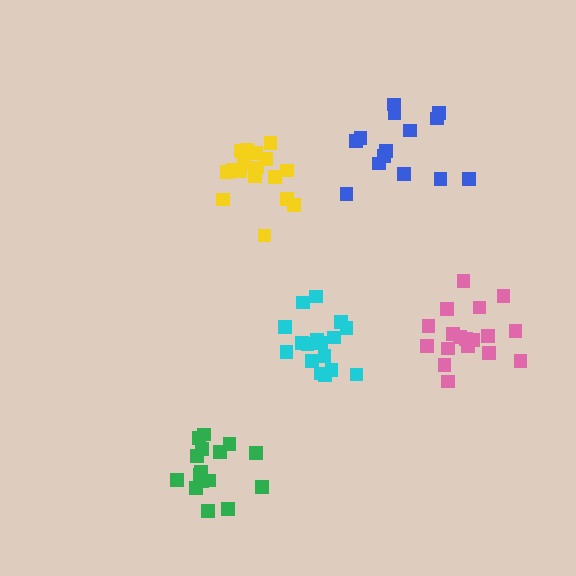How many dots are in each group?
Group 1: 14 dots, Group 2: 17 dots, Group 3: 17 dots, Group 4: 18 dots, Group 5: 17 dots (83 total).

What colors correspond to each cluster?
The clusters are colored: blue, yellow, green, pink, cyan.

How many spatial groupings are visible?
There are 5 spatial groupings.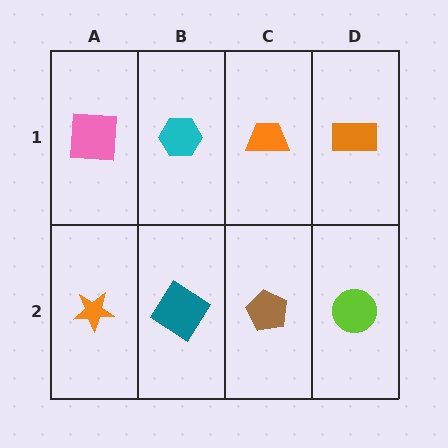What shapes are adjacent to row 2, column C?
An orange trapezoid (row 1, column C), a teal diamond (row 2, column B), a lime circle (row 2, column D).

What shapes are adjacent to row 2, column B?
A cyan hexagon (row 1, column B), an orange star (row 2, column A), a brown pentagon (row 2, column C).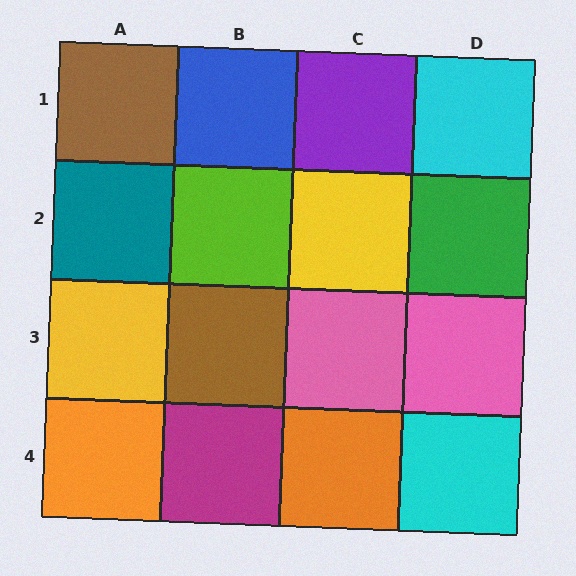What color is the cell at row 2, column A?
Teal.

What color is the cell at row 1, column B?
Blue.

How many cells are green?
1 cell is green.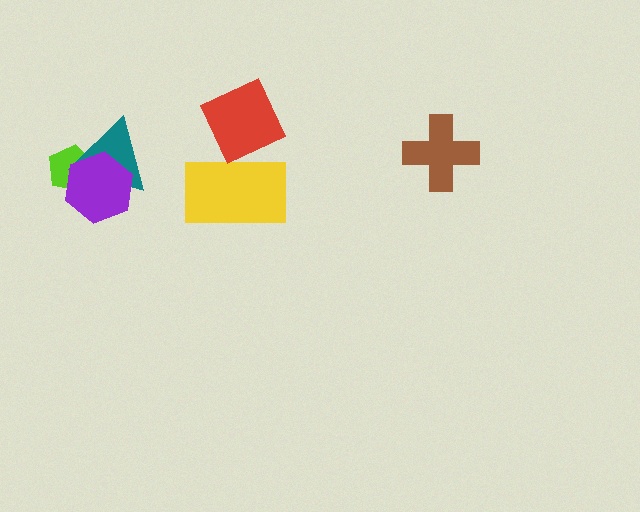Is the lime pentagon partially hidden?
Yes, it is partially covered by another shape.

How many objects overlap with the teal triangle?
2 objects overlap with the teal triangle.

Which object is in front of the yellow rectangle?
The red square is in front of the yellow rectangle.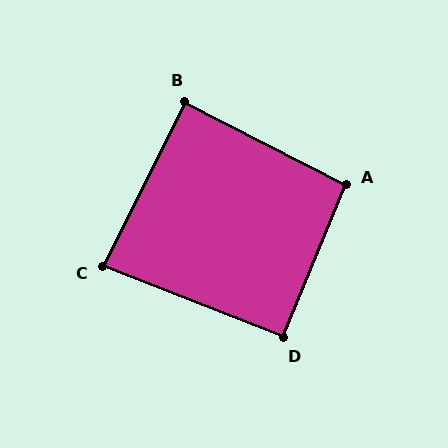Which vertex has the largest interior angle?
A, at approximately 95 degrees.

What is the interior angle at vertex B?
Approximately 89 degrees (approximately right).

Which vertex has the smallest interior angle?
C, at approximately 85 degrees.